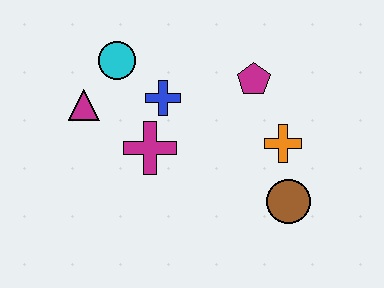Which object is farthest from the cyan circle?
The brown circle is farthest from the cyan circle.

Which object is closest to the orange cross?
The brown circle is closest to the orange cross.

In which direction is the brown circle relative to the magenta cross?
The brown circle is to the right of the magenta cross.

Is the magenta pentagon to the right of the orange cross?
No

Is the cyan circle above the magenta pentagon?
Yes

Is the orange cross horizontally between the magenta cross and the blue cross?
No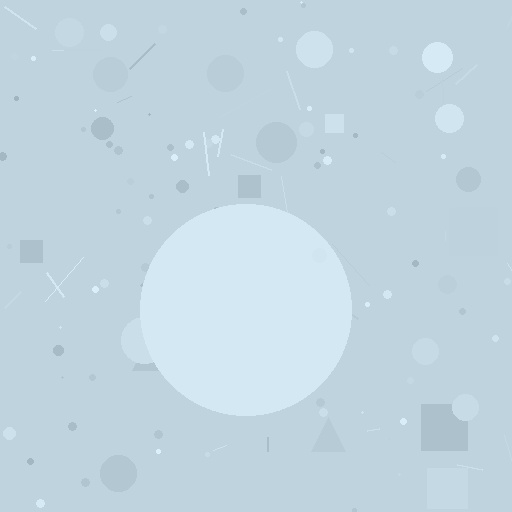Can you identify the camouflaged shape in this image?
The camouflaged shape is a circle.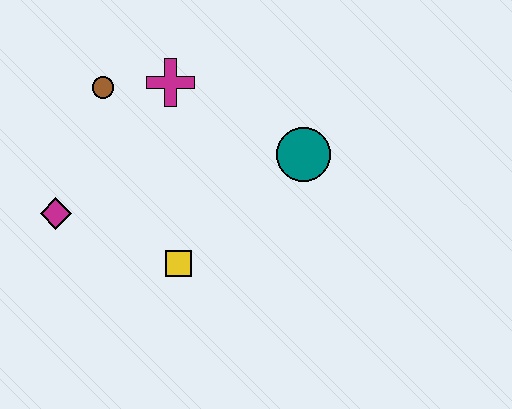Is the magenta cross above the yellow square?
Yes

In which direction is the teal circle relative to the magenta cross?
The teal circle is to the right of the magenta cross.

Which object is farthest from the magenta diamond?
The teal circle is farthest from the magenta diamond.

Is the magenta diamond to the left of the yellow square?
Yes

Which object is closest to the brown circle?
The magenta cross is closest to the brown circle.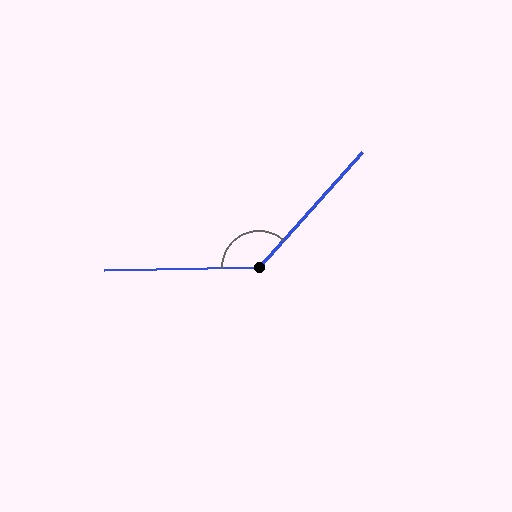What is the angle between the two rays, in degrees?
Approximately 133 degrees.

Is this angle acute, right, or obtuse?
It is obtuse.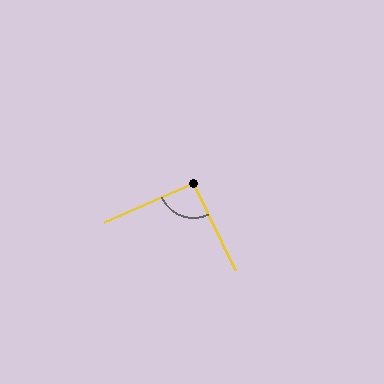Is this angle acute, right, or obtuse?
It is approximately a right angle.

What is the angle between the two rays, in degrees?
Approximately 92 degrees.